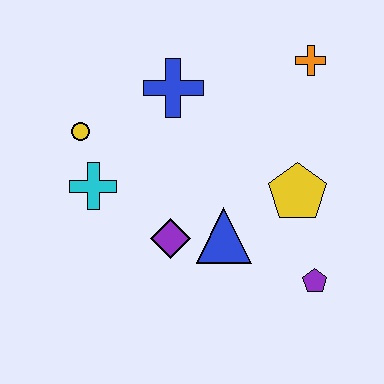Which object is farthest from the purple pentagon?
The yellow circle is farthest from the purple pentagon.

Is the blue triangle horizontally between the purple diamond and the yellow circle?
No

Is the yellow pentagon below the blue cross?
Yes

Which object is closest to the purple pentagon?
The yellow pentagon is closest to the purple pentagon.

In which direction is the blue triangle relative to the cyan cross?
The blue triangle is to the right of the cyan cross.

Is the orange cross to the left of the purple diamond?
No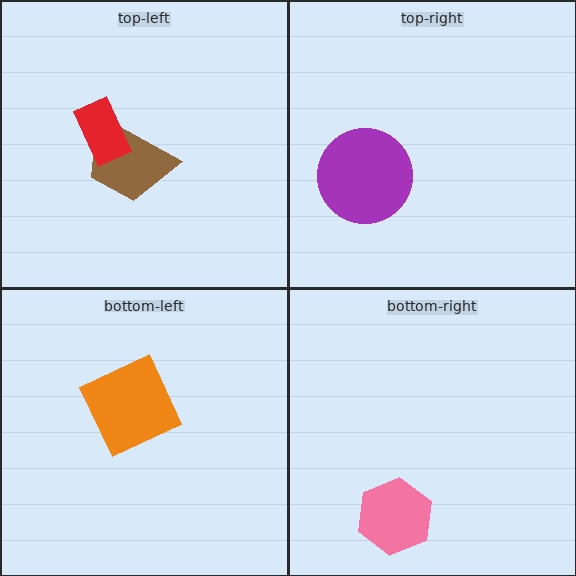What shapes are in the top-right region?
The purple circle.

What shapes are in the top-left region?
The brown trapezoid, the red rectangle.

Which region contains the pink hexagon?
The bottom-right region.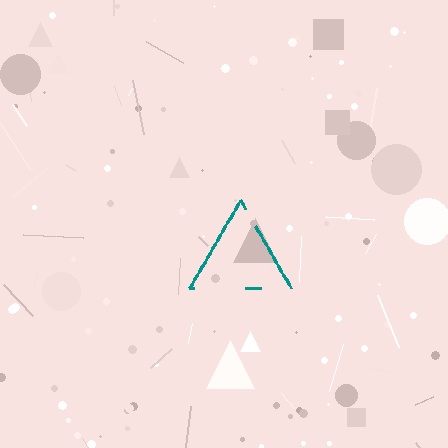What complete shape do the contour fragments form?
The contour fragments form a triangle.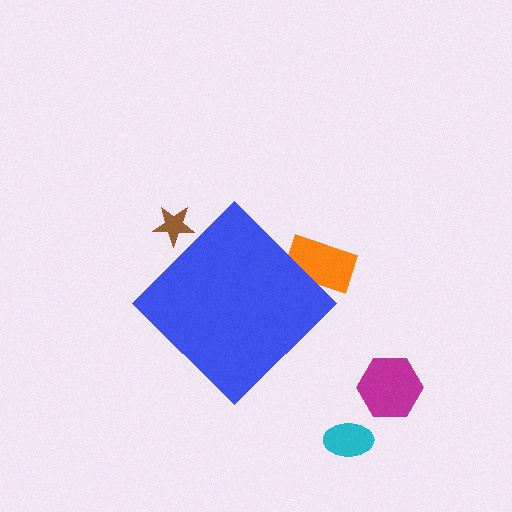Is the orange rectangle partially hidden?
Yes, the orange rectangle is partially hidden behind the blue diamond.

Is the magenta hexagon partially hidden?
No, the magenta hexagon is fully visible.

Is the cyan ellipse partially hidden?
No, the cyan ellipse is fully visible.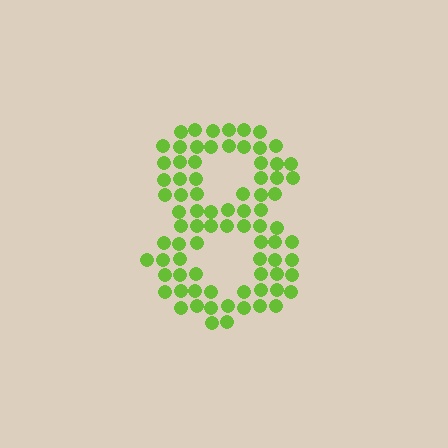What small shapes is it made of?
It is made of small circles.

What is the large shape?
The large shape is the digit 8.